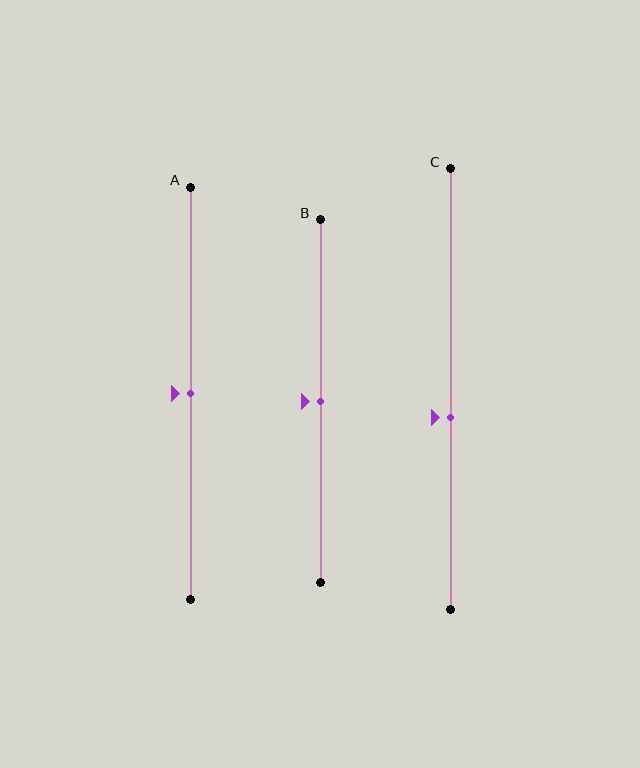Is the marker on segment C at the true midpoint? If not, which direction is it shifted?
No, the marker on segment C is shifted downward by about 7% of the segment length.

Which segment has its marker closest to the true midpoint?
Segment A has its marker closest to the true midpoint.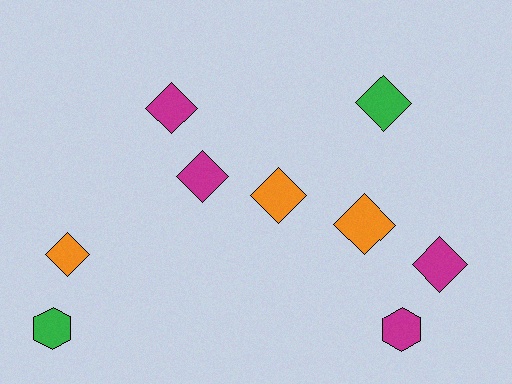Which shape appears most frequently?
Diamond, with 7 objects.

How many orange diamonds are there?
There are 3 orange diamonds.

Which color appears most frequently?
Magenta, with 4 objects.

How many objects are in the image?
There are 9 objects.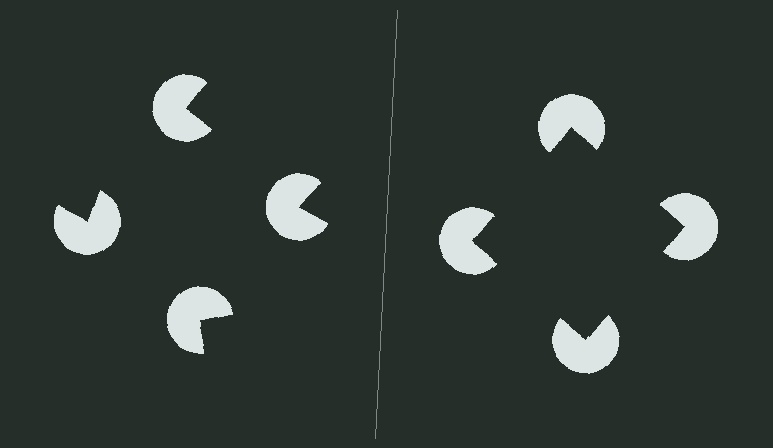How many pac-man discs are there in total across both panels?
8 — 4 on each side.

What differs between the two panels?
The pac-man discs are positioned identically on both sides; only the wedge orientations differ. On the right they align to a square; on the left they are misaligned.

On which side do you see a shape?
An illusory square appears on the right side. On the left side the wedge cuts are rotated, so no coherent shape forms.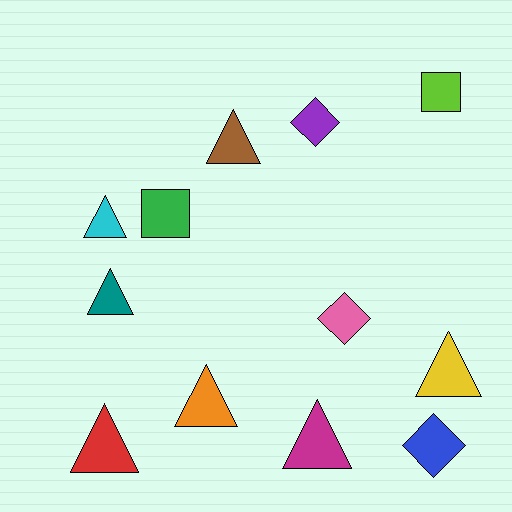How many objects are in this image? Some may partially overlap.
There are 12 objects.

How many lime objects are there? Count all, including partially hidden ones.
There is 1 lime object.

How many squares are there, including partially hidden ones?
There are 2 squares.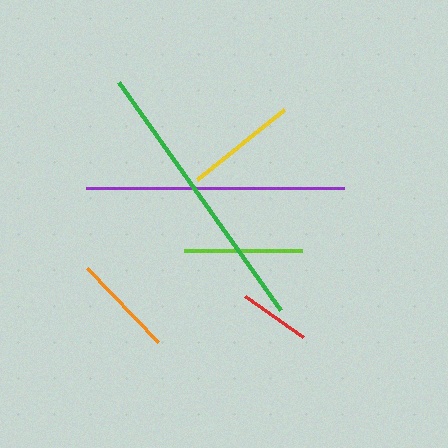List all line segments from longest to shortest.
From longest to shortest: green, purple, lime, yellow, orange, red.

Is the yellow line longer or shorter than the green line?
The green line is longer than the yellow line.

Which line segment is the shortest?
The red line is the shortest at approximately 71 pixels.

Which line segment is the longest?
The green line is the longest at approximately 280 pixels.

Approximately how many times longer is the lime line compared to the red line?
The lime line is approximately 1.7 times the length of the red line.